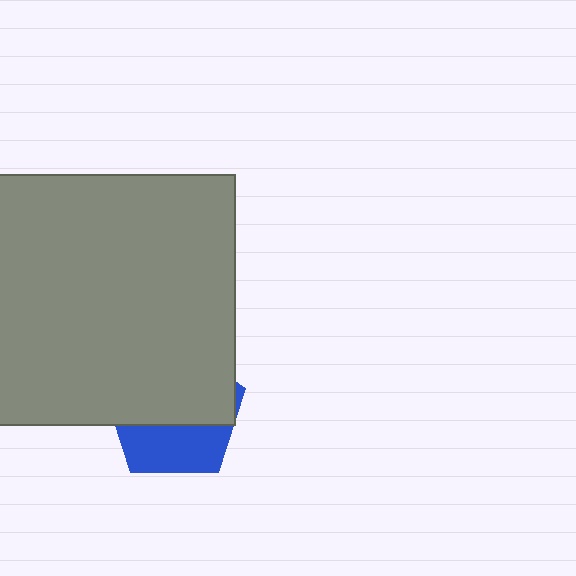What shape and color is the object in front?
The object in front is a gray square.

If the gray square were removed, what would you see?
You would see the complete blue pentagon.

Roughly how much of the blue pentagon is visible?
A small part of it is visible (roughly 38%).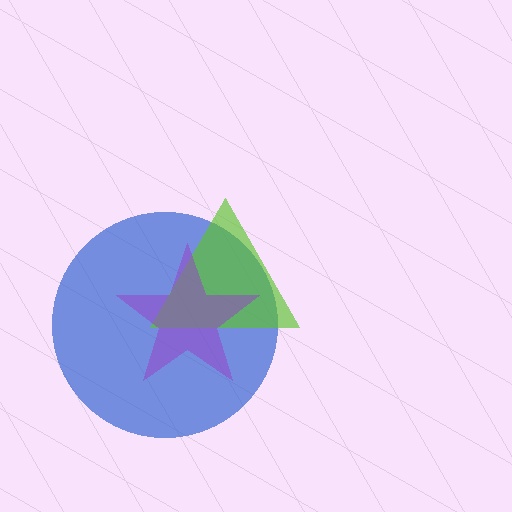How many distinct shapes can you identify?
There are 3 distinct shapes: a blue circle, a lime triangle, a purple star.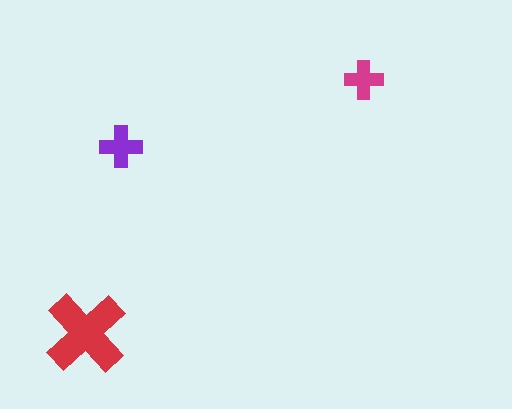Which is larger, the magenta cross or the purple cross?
The purple one.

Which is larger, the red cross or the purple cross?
The red one.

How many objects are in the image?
There are 3 objects in the image.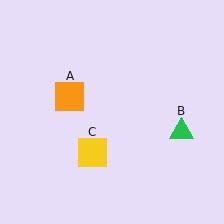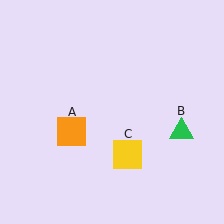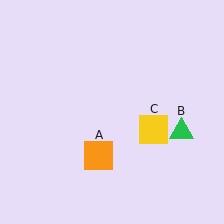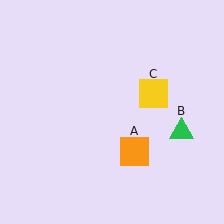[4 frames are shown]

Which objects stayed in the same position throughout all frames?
Green triangle (object B) remained stationary.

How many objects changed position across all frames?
2 objects changed position: orange square (object A), yellow square (object C).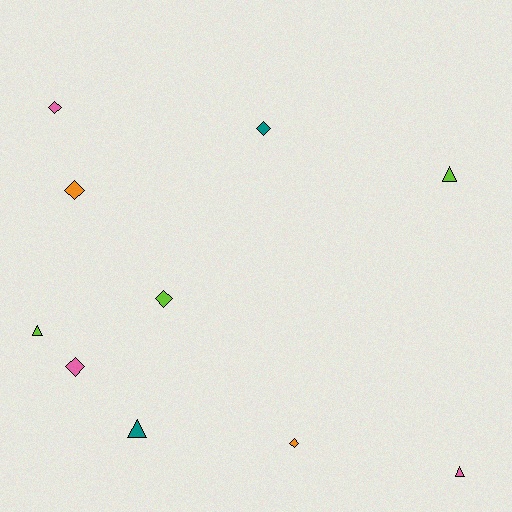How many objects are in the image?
There are 10 objects.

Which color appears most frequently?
Pink, with 3 objects.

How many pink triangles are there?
There is 1 pink triangle.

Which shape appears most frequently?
Diamond, with 6 objects.